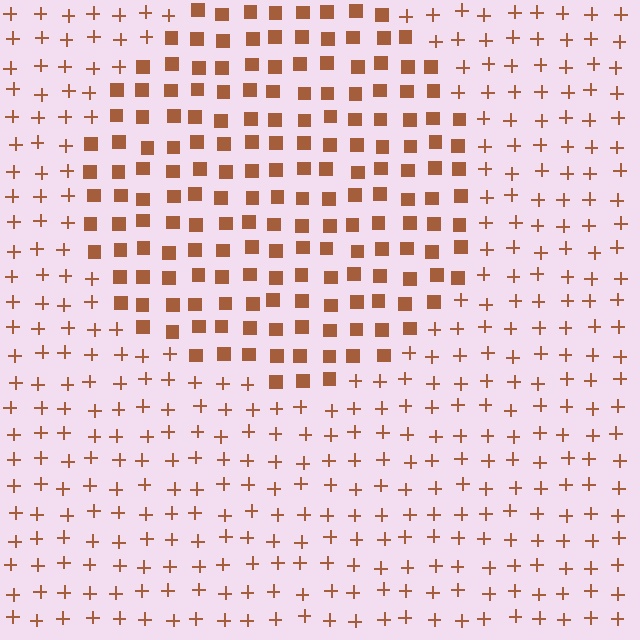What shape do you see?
I see a circle.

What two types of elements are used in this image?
The image uses squares inside the circle region and plus signs outside it.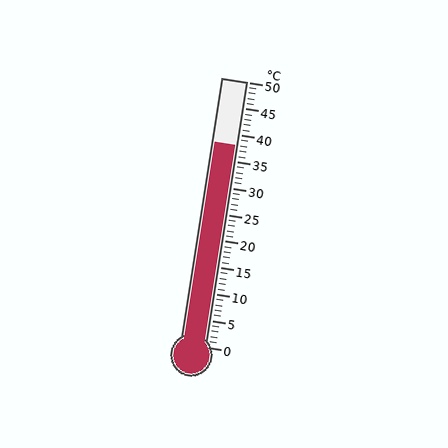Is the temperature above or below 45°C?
The temperature is below 45°C.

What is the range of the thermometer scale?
The thermometer scale ranges from 0°C to 50°C.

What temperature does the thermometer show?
The thermometer shows approximately 38°C.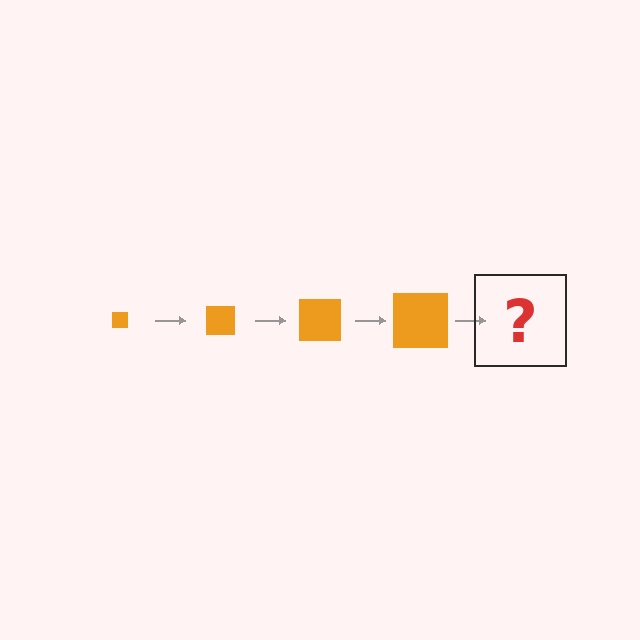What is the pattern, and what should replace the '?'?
The pattern is that the square gets progressively larger each step. The '?' should be an orange square, larger than the previous one.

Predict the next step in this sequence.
The next step is an orange square, larger than the previous one.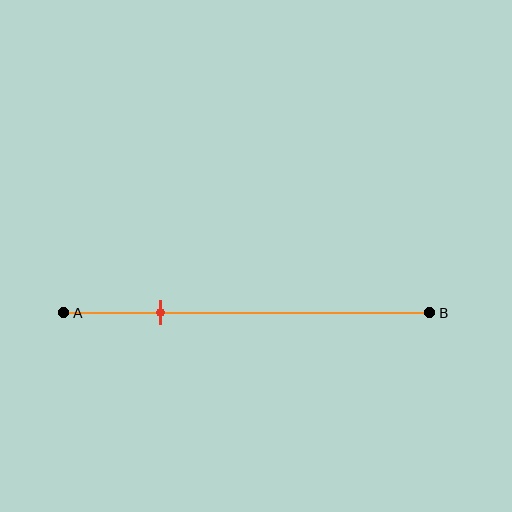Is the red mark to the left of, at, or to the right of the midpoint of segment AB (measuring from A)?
The red mark is to the left of the midpoint of segment AB.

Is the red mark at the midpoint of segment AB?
No, the mark is at about 25% from A, not at the 50% midpoint.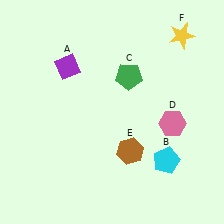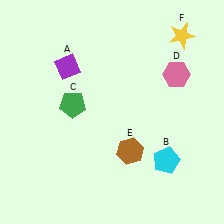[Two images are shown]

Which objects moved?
The objects that moved are: the green pentagon (C), the pink hexagon (D).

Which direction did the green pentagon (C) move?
The green pentagon (C) moved left.